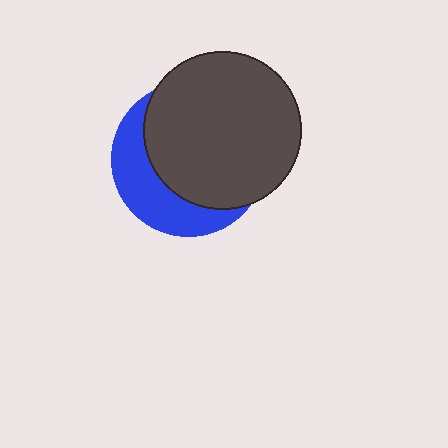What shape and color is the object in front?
The object in front is a dark gray circle.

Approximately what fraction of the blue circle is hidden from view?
Roughly 66% of the blue circle is hidden behind the dark gray circle.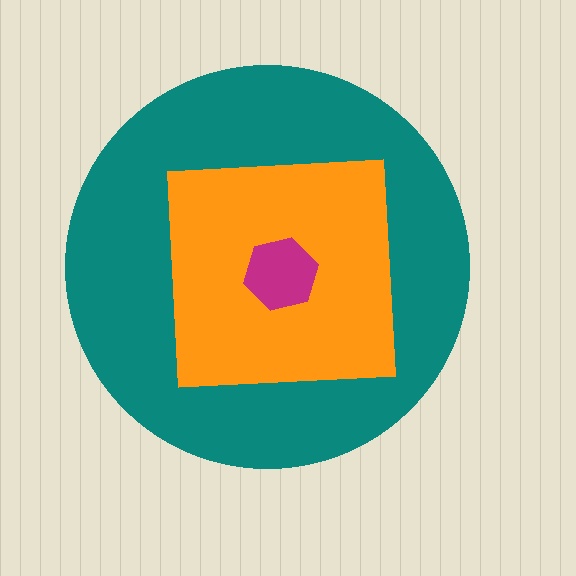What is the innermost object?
The magenta hexagon.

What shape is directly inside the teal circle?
The orange square.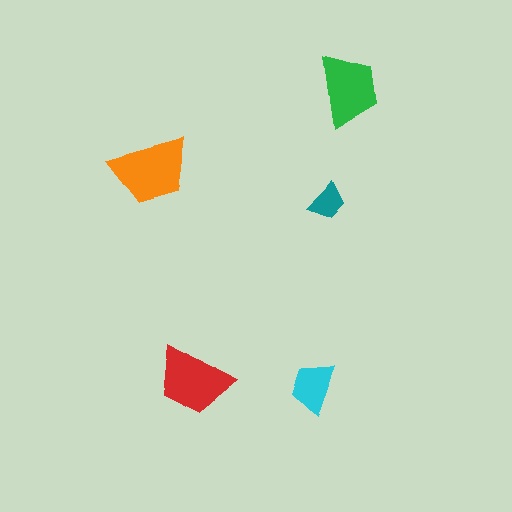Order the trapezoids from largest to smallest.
the orange one, the red one, the green one, the cyan one, the teal one.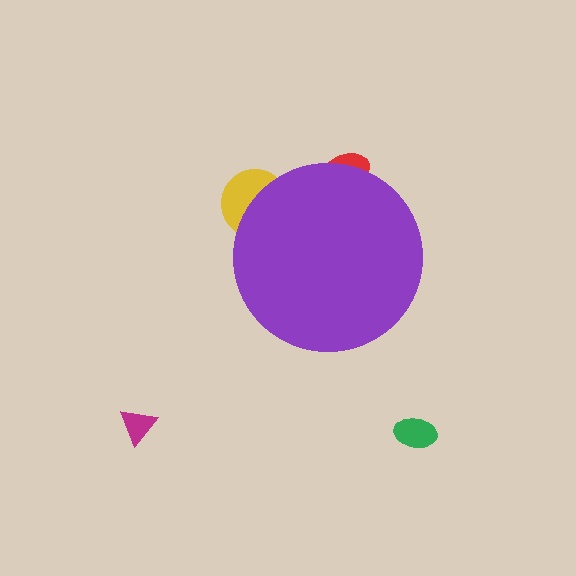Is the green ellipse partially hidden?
No, the green ellipse is fully visible.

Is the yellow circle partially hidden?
Yes, the yellow circle is partially hidden behind the purple circle.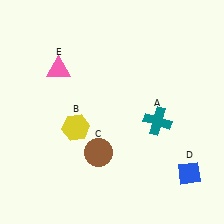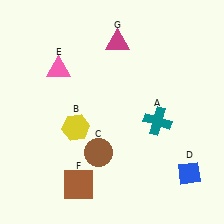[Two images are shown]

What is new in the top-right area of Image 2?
A magenta triangle (G) was added in the top-right area of Image 2.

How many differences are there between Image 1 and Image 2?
There are 2 differences between the two images.